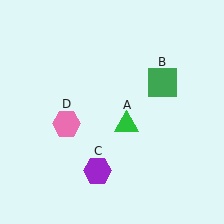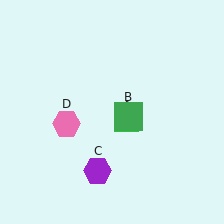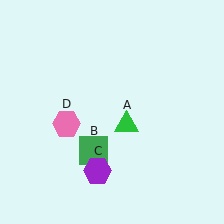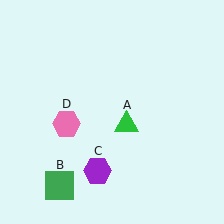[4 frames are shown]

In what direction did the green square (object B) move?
The green square (object B) moved down and to the left.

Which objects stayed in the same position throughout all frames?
Green triangle (object A) and purple hexagon (object C) and pink hexagon (object D) remained stationary.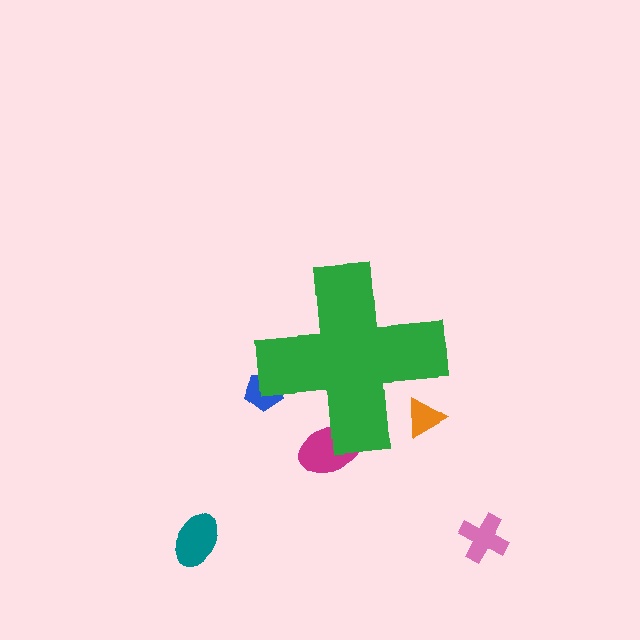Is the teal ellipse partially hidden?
No, the teal ellipse is fully visible.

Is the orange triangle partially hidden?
Yes, the orange triangle is partially hidden behind the green cross.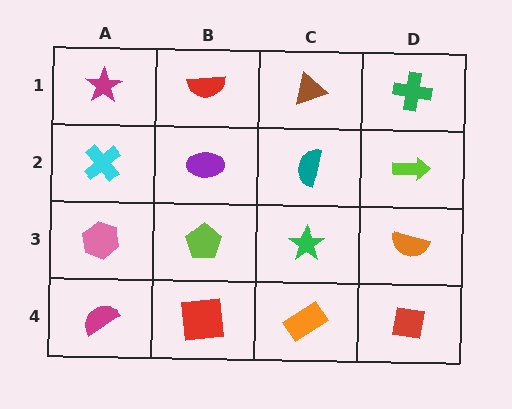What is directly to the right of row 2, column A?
A purple ellipse.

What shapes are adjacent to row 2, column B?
A red semicircle (row 1, column B), a lime pentagon (row 3, column B), a cyan cross (row 2, column A), a teal semicircle (row 2, column C).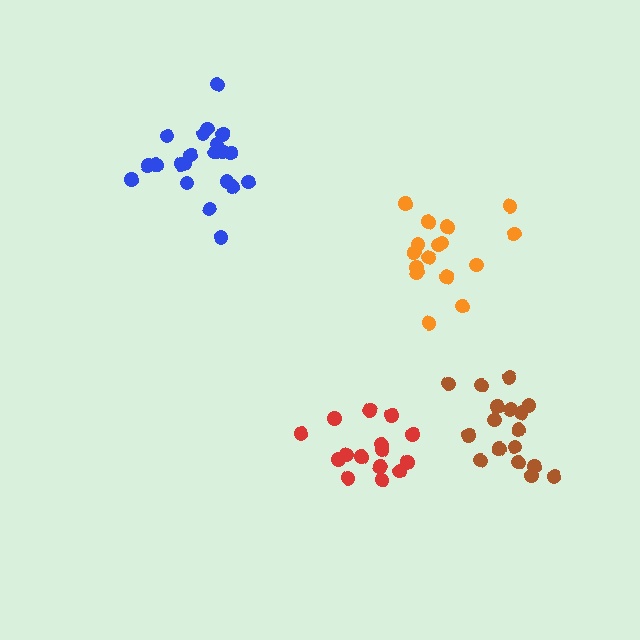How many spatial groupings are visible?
There are 4 spatial groupings.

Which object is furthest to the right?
The brown cluster is rightmost.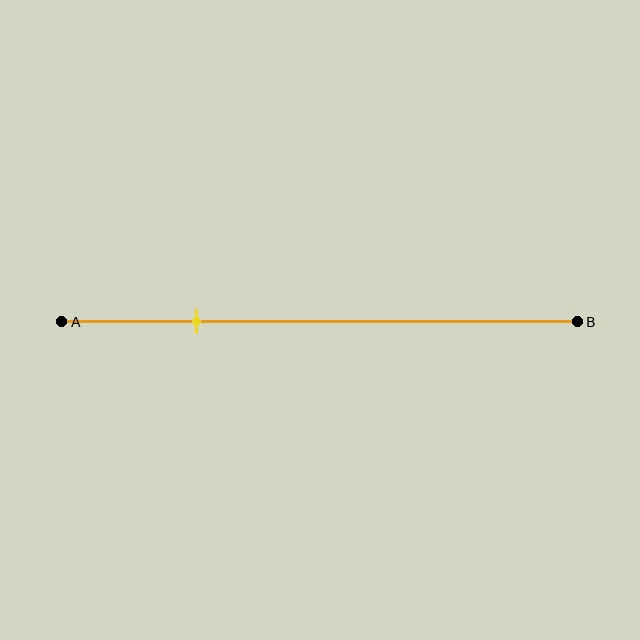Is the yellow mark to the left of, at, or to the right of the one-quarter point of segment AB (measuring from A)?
The yellow mark is approximately at the one-quarter point of segment AB.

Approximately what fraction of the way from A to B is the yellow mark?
The yellow mark is approximately 25% of the way from A to B.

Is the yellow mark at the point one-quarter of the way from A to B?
Yes, the mark is approximately at the one-quarter point.